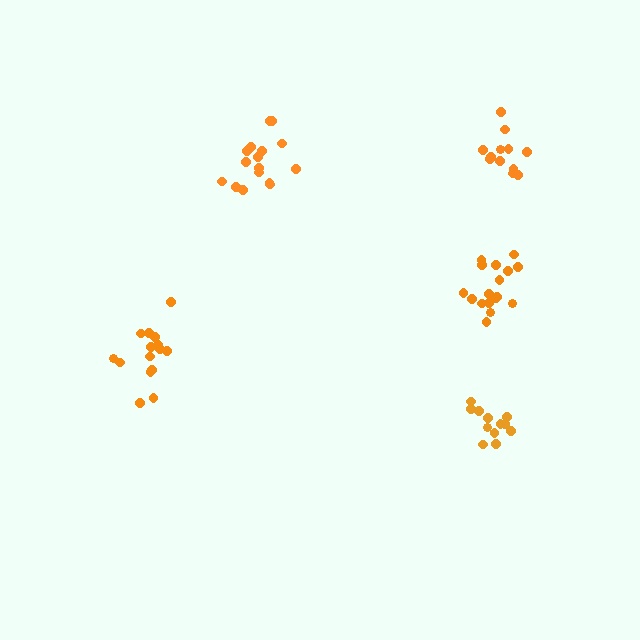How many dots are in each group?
Group 1: 15 dots, Group 2: 17 dots, Group 3: 16 dots, Group 4: 12 dots, Group 5: 12 dots (72 total).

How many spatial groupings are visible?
There are 5 spatial groupings.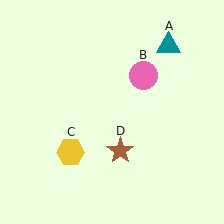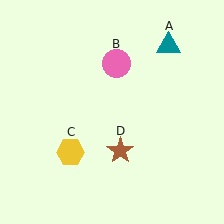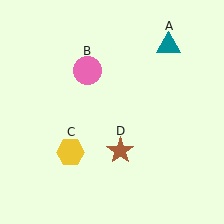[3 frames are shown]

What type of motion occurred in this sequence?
The pink circle (object B) rotated counterclockwise around the center of the scene.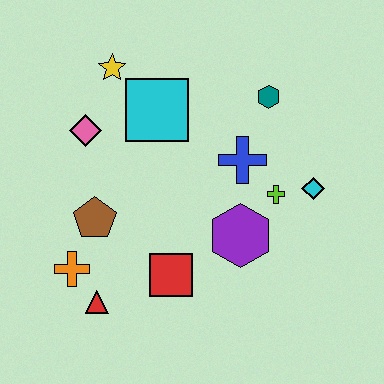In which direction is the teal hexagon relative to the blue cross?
The teal hexagon is above the blue cross.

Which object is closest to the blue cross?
The lime cross is closest to the blue cross.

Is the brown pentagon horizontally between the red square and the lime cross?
No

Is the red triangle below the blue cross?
Yes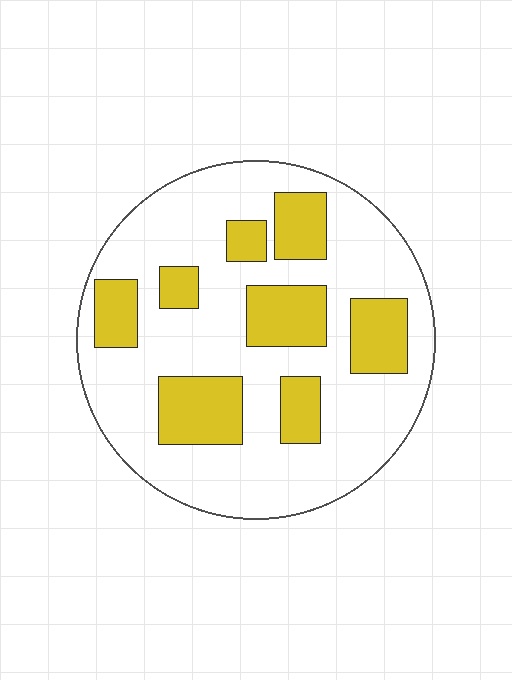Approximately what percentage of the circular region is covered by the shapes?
Approximately 30%.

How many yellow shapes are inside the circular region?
8.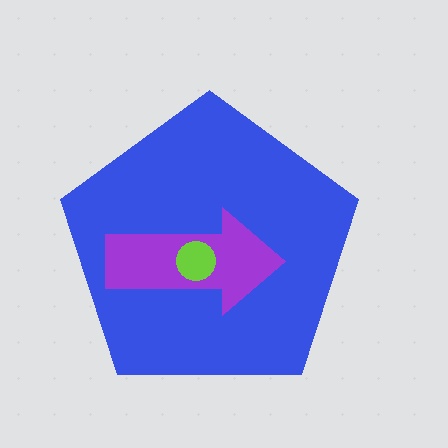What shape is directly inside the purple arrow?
The lime circle.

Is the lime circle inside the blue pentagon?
Yes.